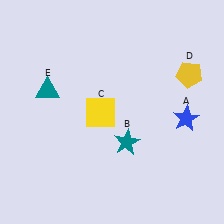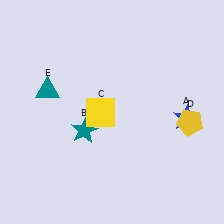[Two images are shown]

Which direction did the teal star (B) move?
The teal star (B) moved left.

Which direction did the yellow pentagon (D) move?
The yellow pentagon (D) moved down.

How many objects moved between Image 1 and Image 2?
2 objects moved between the two images.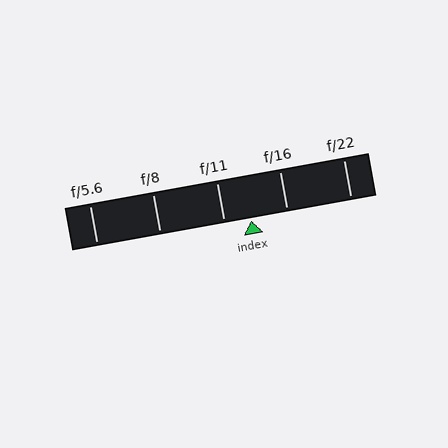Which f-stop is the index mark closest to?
The index mark is closest to f/11.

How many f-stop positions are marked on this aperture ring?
There are 5 f-stop positions marked.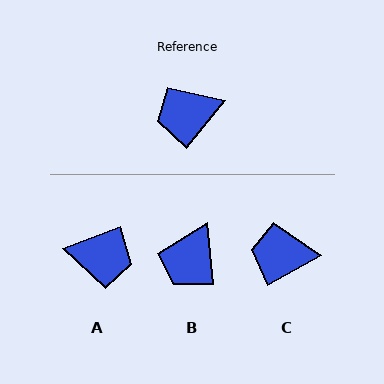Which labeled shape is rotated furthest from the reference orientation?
A, about 150 degrees away.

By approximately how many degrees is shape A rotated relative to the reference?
Approximately 150 degrees counter-clockwise.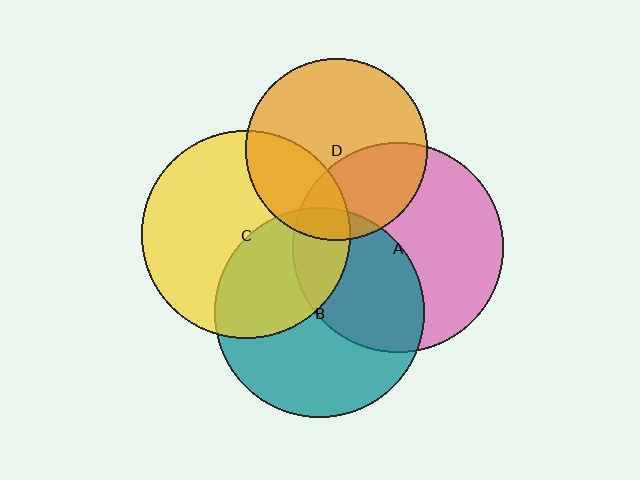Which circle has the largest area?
Circle B (teal).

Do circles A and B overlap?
Yes.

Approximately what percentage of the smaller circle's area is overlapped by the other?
Approximately 40%.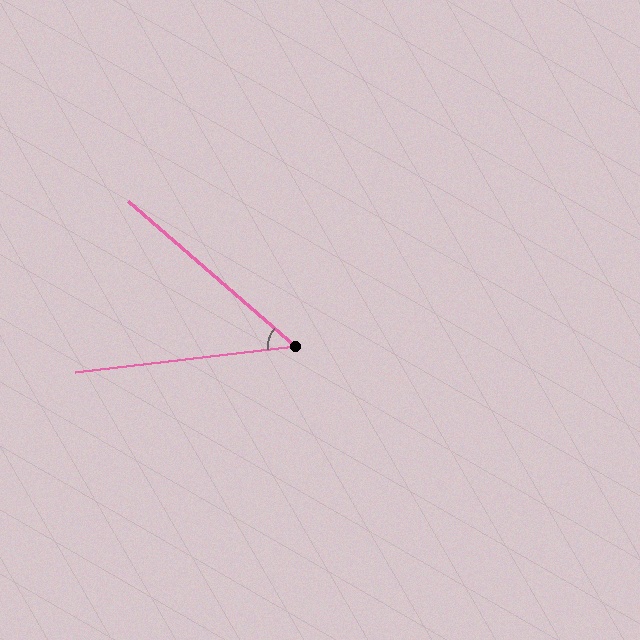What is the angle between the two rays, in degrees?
Approximately 48 degrees.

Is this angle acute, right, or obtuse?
It is acute.